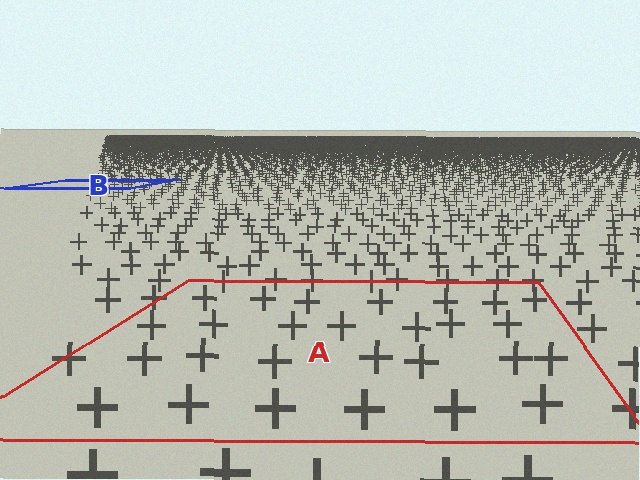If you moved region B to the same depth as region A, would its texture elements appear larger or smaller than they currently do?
They would appear larger. At a closer depth, the same texture elements are projected at a bigger on-screen size.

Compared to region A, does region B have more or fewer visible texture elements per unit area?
Region B has more texture elements per unit area — they are packed more densely because it is farther away.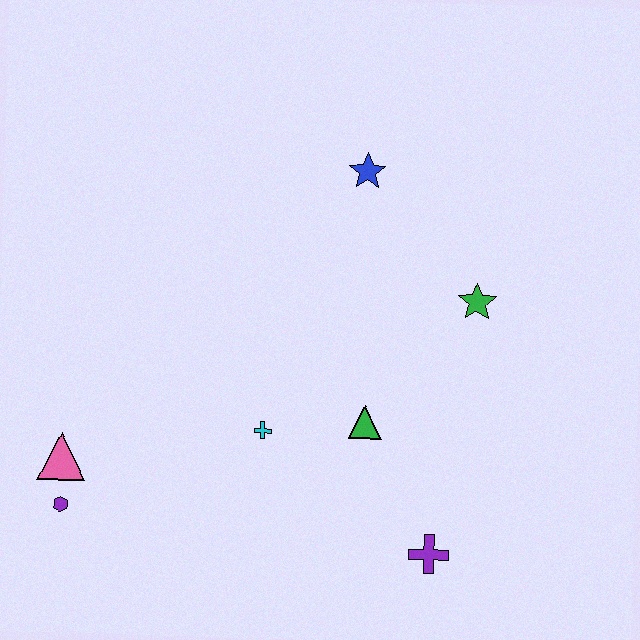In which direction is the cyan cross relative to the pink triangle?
The cyan cross is to the right of the pink triangle.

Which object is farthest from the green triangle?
The purple hexagon is farthest from the green triangle.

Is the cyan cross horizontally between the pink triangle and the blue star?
Yes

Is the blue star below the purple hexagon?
No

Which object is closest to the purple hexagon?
The pink triangle is closest to the purple hexagon.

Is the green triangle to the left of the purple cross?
Yes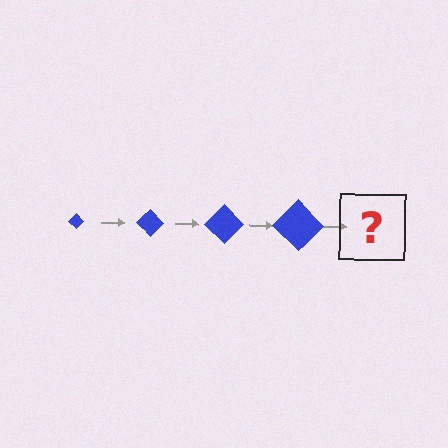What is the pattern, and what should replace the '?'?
The pattern is that the diamond gets progressively larger each step. The '?' should be a blue diamond, larger than the previous one.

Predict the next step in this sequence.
The next step is a blue diamond, larger than the previous one.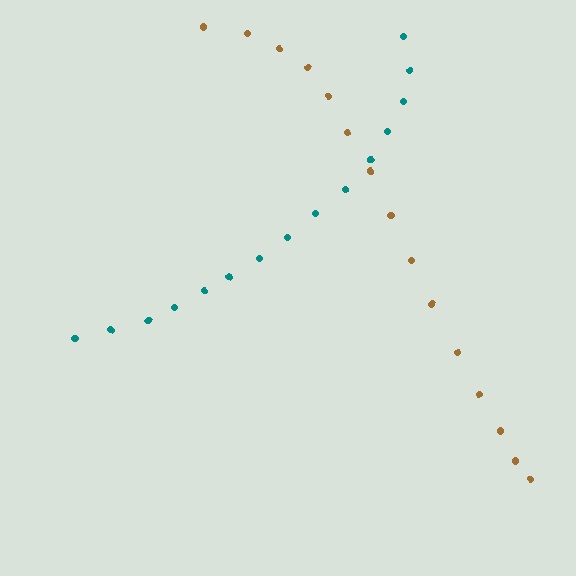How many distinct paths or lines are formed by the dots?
There are 2 distinct paths.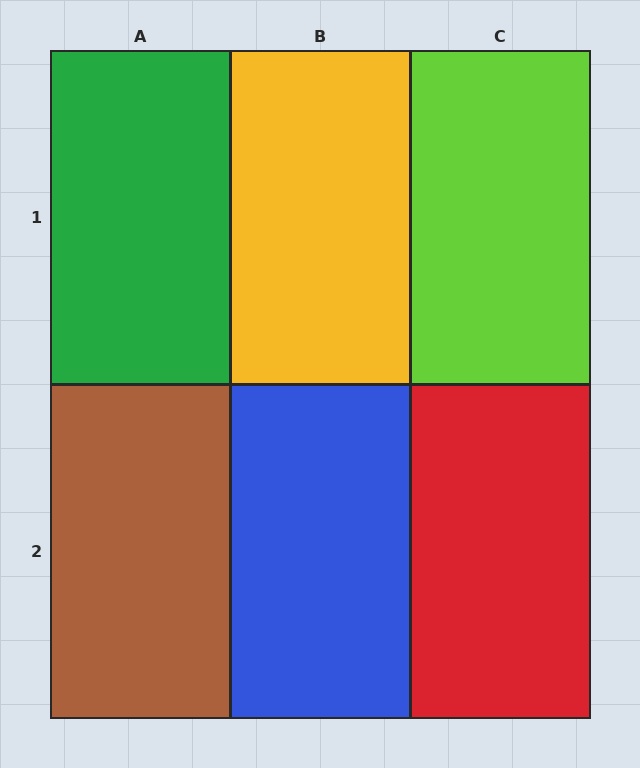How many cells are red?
1 cell is red.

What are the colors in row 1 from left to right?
Green, yellow, lime.